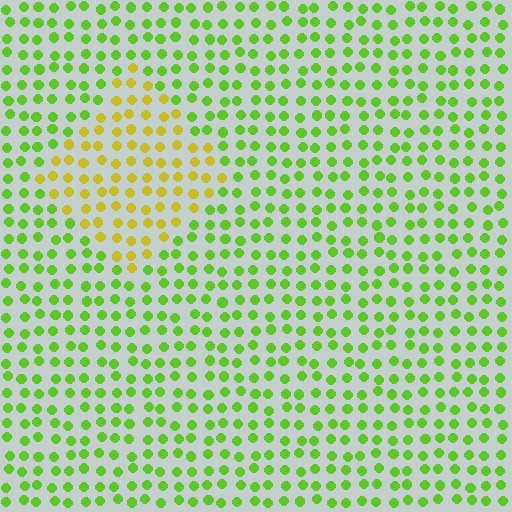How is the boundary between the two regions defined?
The boundary is defined purely by a slight shift in hue (about 44 degrees). Spacing, size, and orientation are identical on both sides.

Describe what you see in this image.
The image is filled with small lime elements in a uniform arrangement. A diamond-shaped region is visible where the elements are tinted to a slightly different hue, forming a subtle color boundary.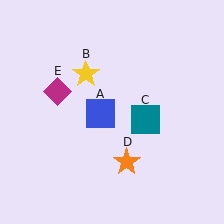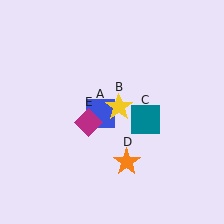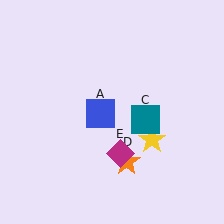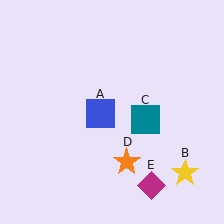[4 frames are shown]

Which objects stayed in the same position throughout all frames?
Blue square (object A) and teal square (object C) and orange star (object D) remained stationary.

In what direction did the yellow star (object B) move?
The yellow star (object B) moved down and to the right.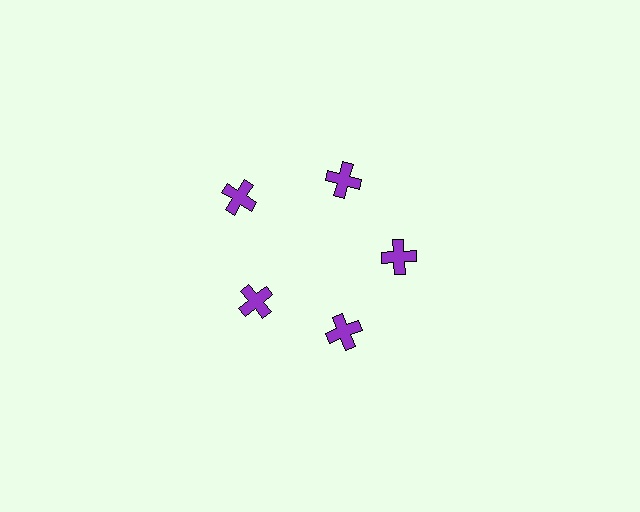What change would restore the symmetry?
The symmetry would be restored by moving it inward, back onto the ring so that all 5 crosses sit at equal angles and equal distance from the center.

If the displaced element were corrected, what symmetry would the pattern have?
It would have 5-fold rotational symmetry — the pattern would map onto itself every 72 degrees.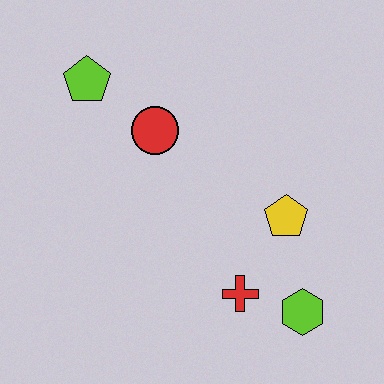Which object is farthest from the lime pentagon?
The lime hexagon is farthest from the lime pentagon.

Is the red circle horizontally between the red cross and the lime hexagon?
No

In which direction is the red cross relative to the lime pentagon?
The red cross is below the lime pentagon.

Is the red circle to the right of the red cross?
No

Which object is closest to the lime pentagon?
The red circle is closest to the lime pentagon.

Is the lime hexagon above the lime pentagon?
No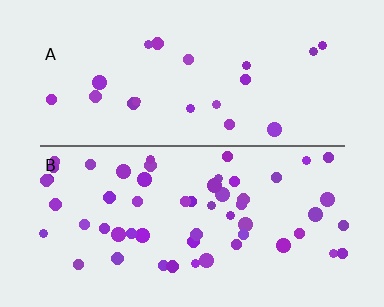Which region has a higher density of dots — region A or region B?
B (the bottom).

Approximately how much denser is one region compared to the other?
Approximately 2.8× — region B over region A.